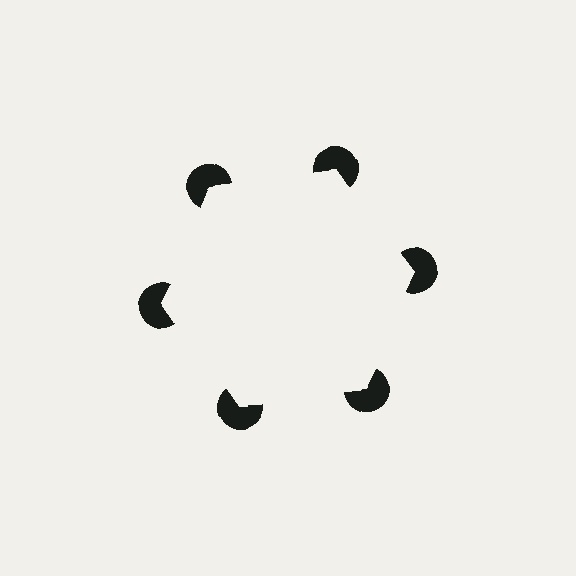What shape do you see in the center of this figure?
An illusory hexagon — its edges are inferred from the aligned wedge cuts in the pac-man discs, not physically drawn.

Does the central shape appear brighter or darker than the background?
It typically appears slightly brighter than the background, even though no actual brightness change is drawn.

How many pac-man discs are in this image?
There are 6 — one at each vertex of the illusory hexagon.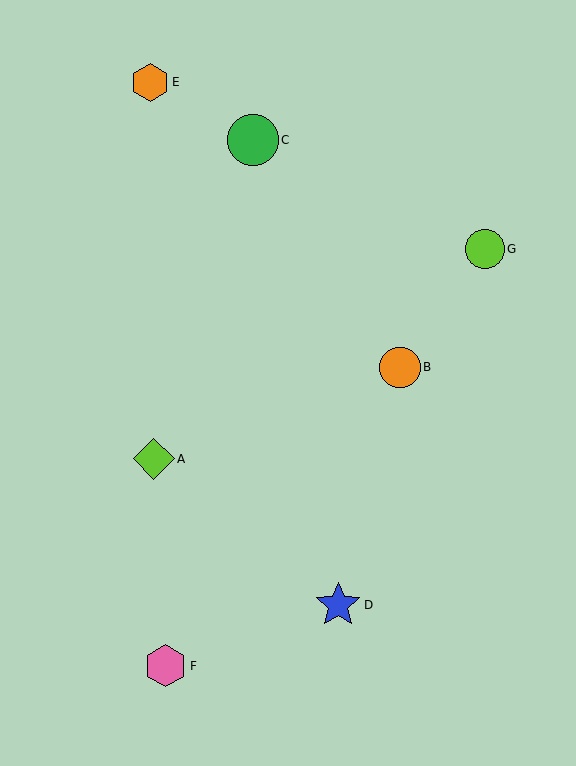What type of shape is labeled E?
Shape E is an orange hexagon.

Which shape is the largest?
The green circle (labeled C) is the largest.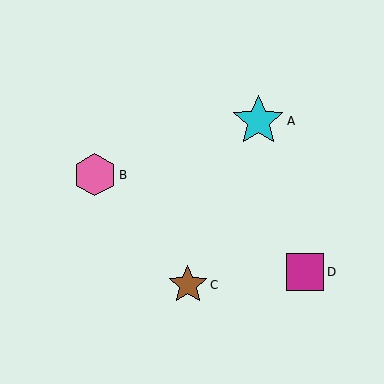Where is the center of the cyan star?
The center of the cyan star is at (258, 121).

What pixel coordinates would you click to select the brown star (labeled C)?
Click at (188, 285) to select the brown star C.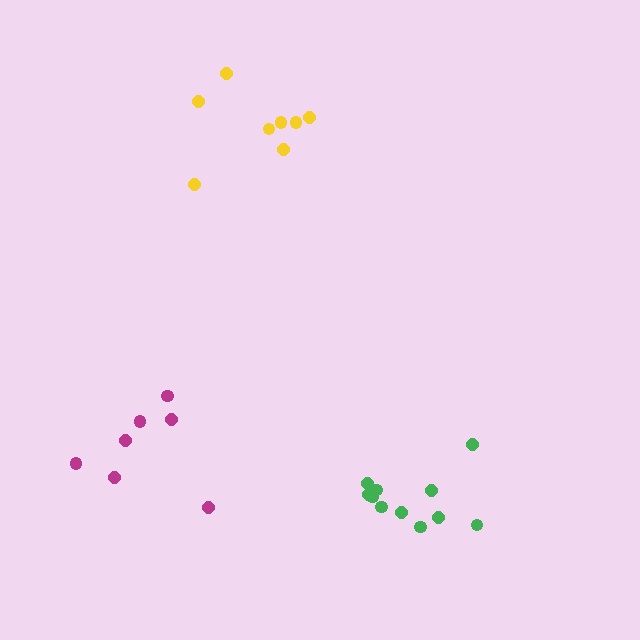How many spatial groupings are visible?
There are 3 spatial groupings.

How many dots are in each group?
Group 1: 8 dots, Group 2: 11 dots, Group 3: 7 dots (26 total).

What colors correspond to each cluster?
The clusters are colored: yellow, green, magenta.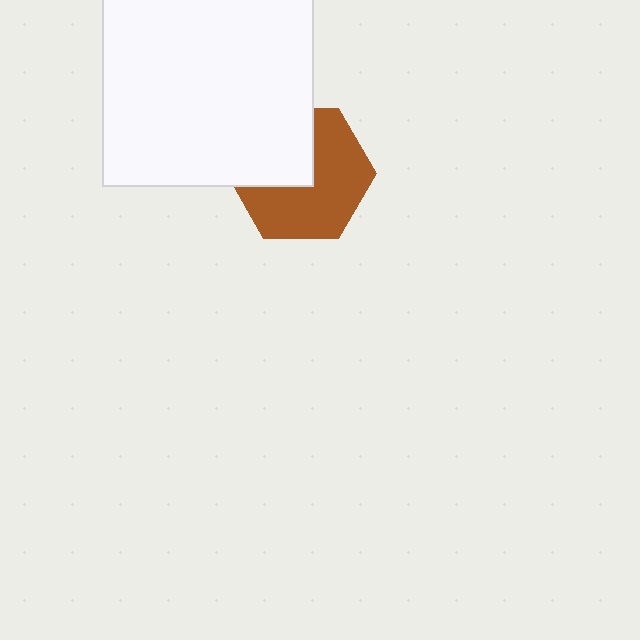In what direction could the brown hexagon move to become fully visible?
The brown hexagon could move toward the lower-right. That would shift it out from behind the white square entirely.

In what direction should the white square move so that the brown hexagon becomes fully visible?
The white square should move toward the upper-left. That is the shortest direction to clear the overlap and leave the brown hexagon fully visible.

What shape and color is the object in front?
The object in front is a white square.